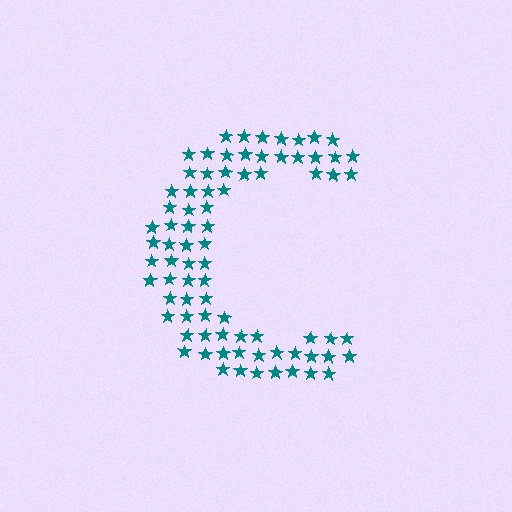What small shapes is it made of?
It is made of small stars.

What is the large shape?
The large shape is the letter C.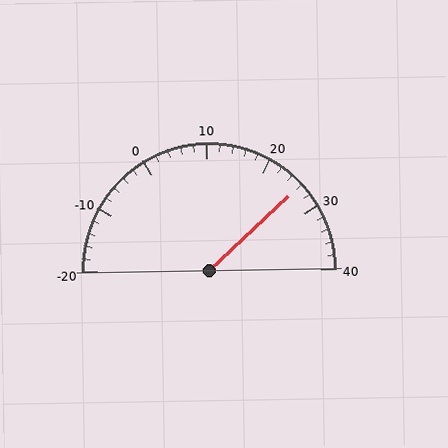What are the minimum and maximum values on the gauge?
The gauge ranges from -20 to 40.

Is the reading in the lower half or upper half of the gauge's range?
The reading is in the upper half of the range (-20 to 40).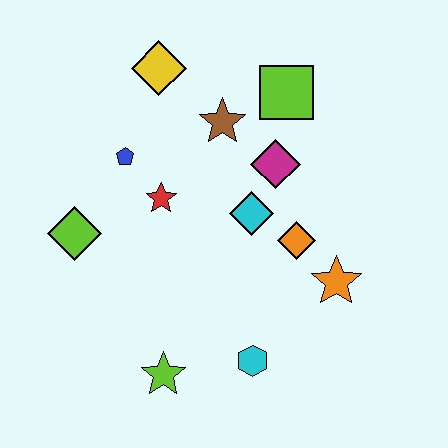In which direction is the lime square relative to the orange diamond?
The lime square is above the orange diamond.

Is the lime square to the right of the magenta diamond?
Yes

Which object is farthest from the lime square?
The lime star is farthest from the lime square.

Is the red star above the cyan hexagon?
Yes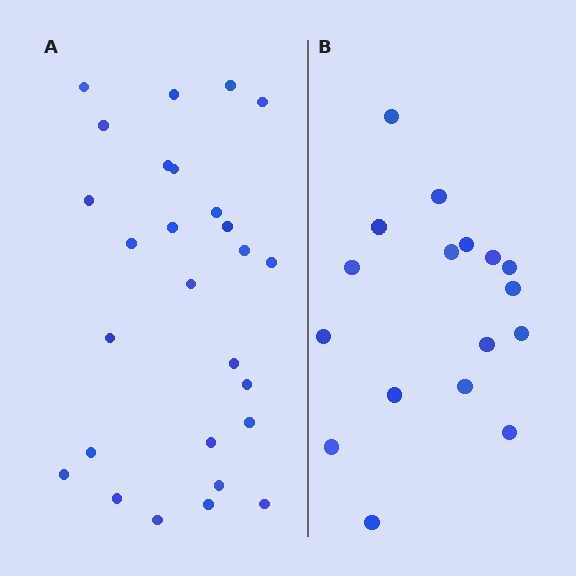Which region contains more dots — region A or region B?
Region A (the left region) has more dots.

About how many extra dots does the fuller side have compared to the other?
Region A has roughly 10 or so more dots than region B.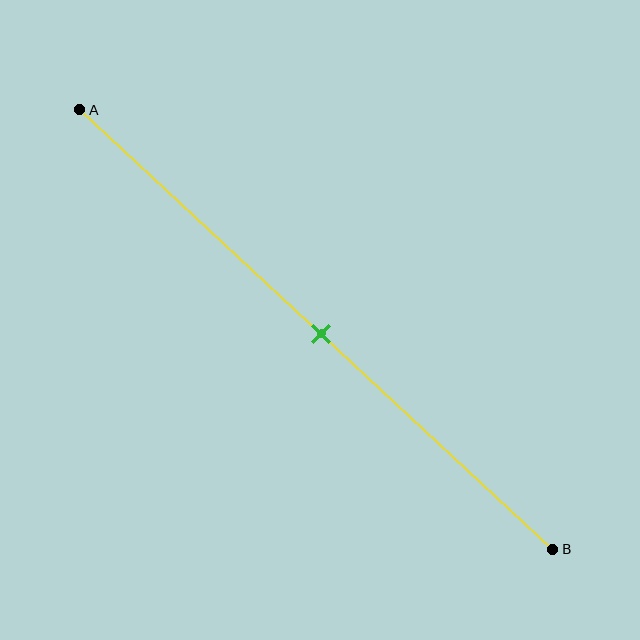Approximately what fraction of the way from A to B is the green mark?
The green mark is approximately 50% of the way from A to B.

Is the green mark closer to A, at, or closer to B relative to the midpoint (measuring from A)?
The green mark is approximately at the midpoint of segment AB.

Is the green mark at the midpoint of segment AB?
Yes, the mark is approximately at the midpoint.